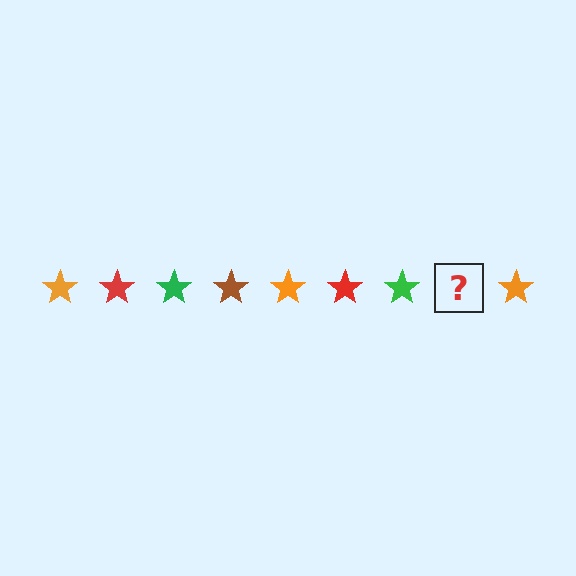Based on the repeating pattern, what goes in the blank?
The blank should be a brown star.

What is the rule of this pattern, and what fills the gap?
The rule is that the pattern cycles through orange, red, green, brown stars. The gap should be filled with a brown star.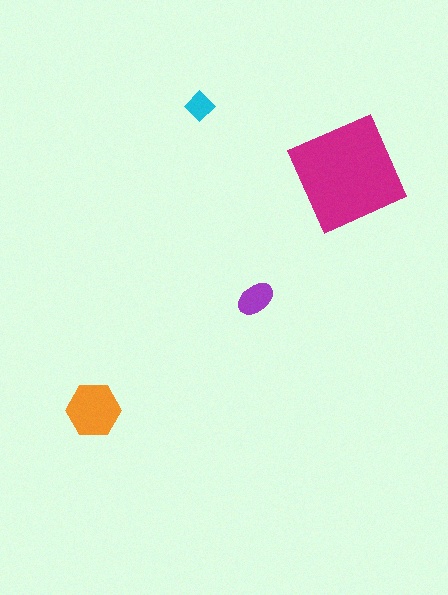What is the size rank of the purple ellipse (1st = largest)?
3rd.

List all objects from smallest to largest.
The cyan diamond, the purple ellipse, the orange hexagon, the magenta square.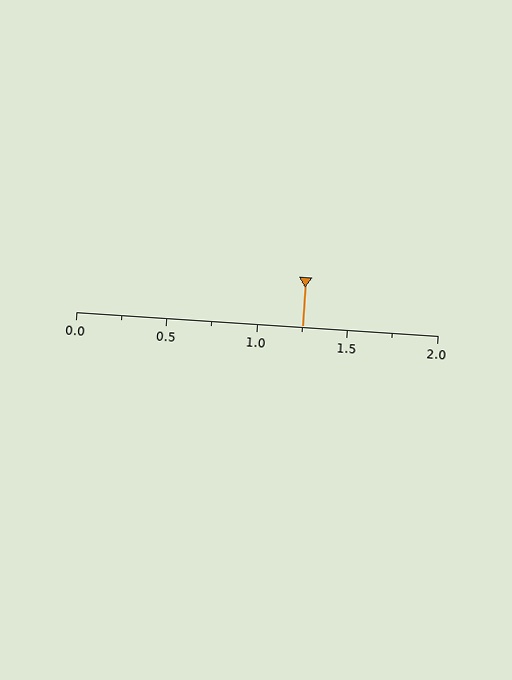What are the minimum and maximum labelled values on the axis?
The axis runs from 0.0 to 2.0.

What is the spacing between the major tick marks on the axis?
The major ticks are spaced 0.5 apart.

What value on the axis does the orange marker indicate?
The marker indicates approximately 1.25.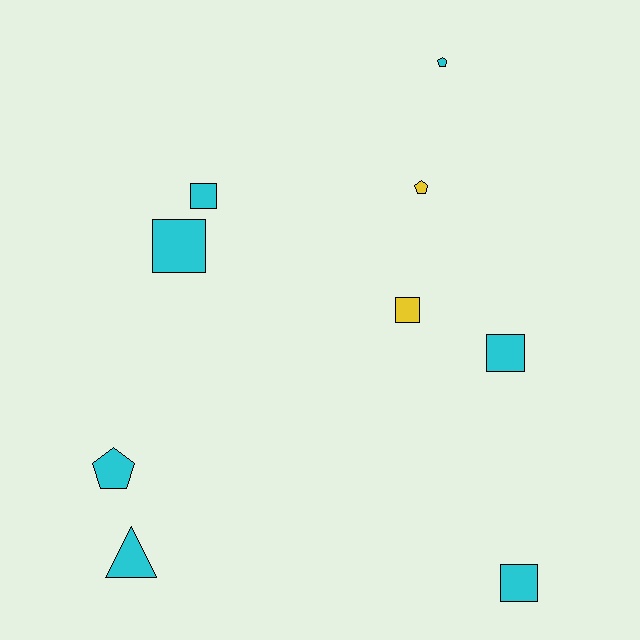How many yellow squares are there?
There is 1 yellow square.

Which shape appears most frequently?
Square, with 5 objects.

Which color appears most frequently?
Cyan, with 7 objects.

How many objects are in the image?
There are 9 objects.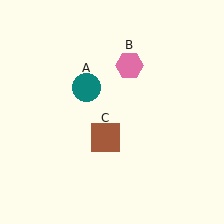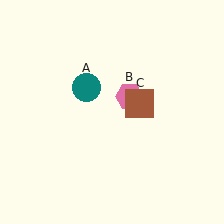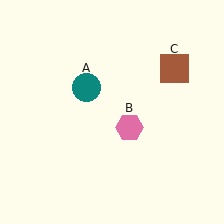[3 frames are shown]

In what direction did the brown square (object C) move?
The brown square (object C) moved up and to the right.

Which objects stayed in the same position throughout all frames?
Teal circle (object A) remained stationary.